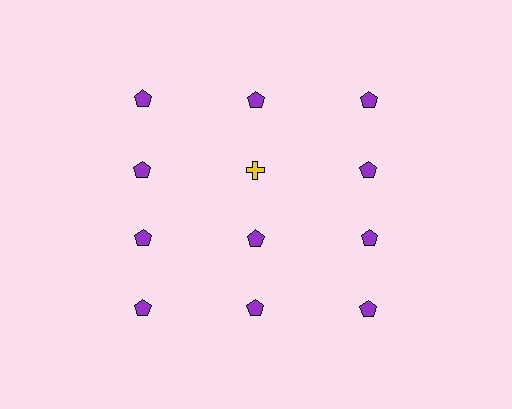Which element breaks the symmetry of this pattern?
The yellow cross in the second row, second from left column breaks the symmetry. All other shapes are purple pentagons.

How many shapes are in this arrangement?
There are 12 shapes arranged in a grid pattern.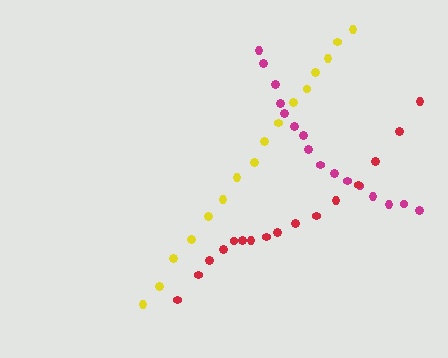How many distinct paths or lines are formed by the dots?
There are 3 distinct paths.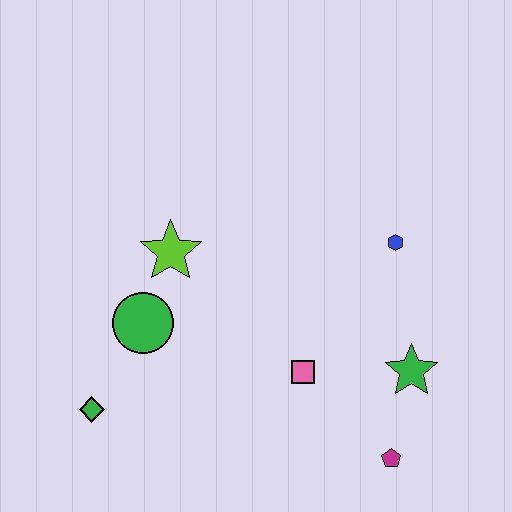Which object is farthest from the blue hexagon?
The green diamond is farthest from the blue hexagon.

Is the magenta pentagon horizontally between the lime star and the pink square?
No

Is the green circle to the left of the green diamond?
No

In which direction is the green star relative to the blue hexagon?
The green star is below the blue hexagon.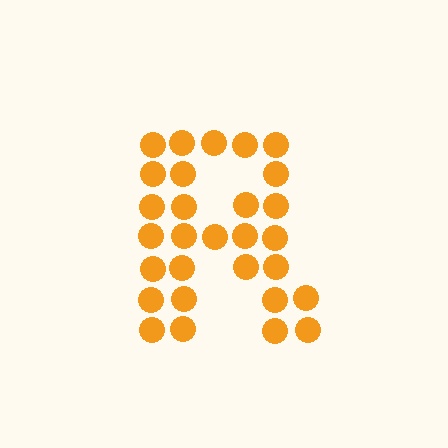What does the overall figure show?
The overall figure shows the letter R.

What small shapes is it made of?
It is made of small circles.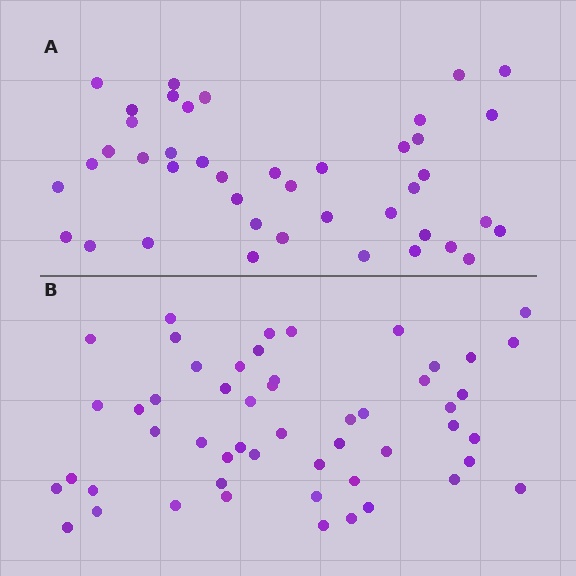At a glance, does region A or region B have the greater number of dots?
Region B (the bottom region) has more dots.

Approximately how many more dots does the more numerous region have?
Region B has roughly 10 or so more dots than region A.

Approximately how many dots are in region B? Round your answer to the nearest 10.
About 50 dots. (The exact count is 52, which rounds to 50.)